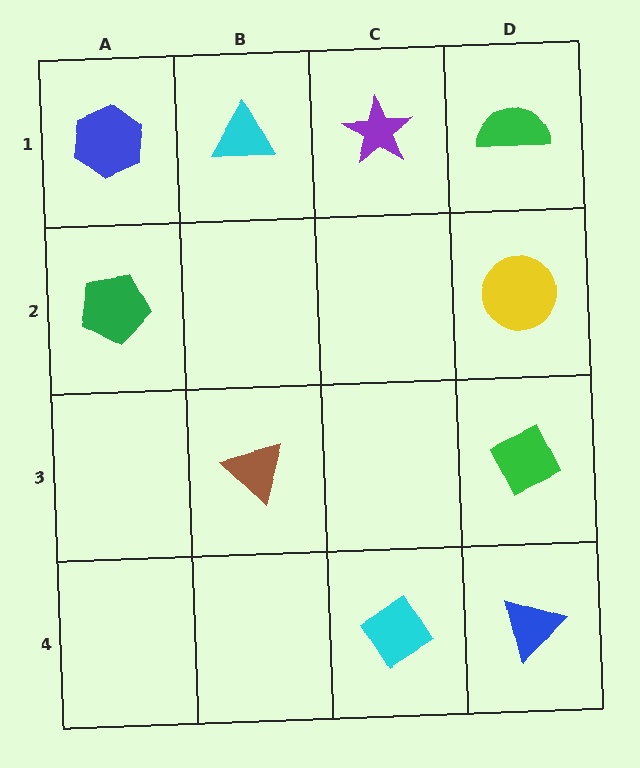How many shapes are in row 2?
2 shapes.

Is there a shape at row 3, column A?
No, that cell is empty.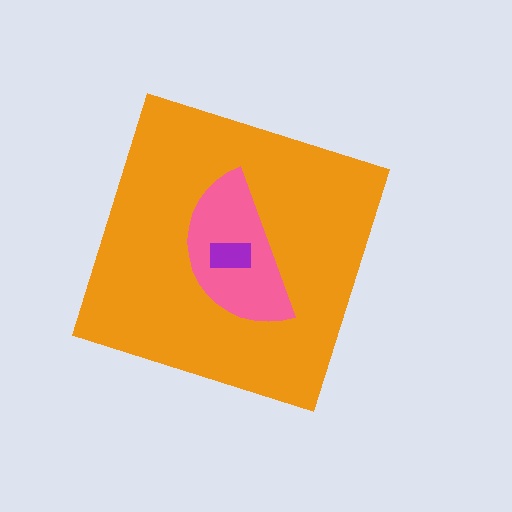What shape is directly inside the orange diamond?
The pink semicircle.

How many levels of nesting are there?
3.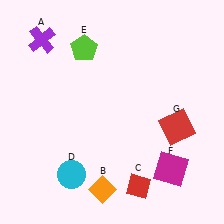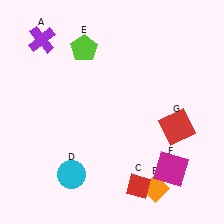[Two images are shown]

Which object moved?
The orange diamond (B) moved right.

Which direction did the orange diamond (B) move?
The orange diamond (B) moved right.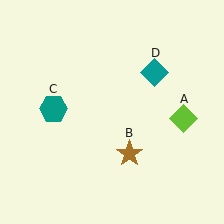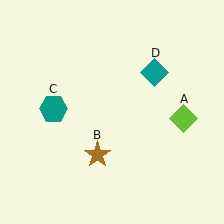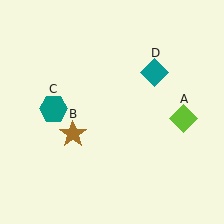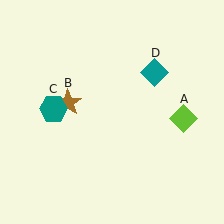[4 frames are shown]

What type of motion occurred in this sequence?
The brown star (object B) rotated clockwise around the center of the scene.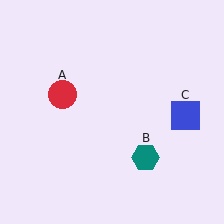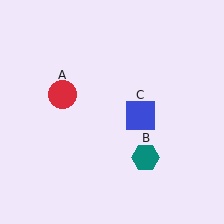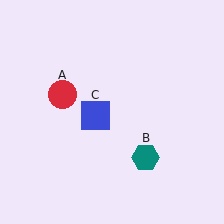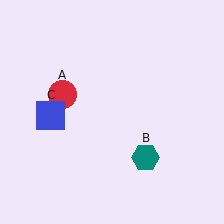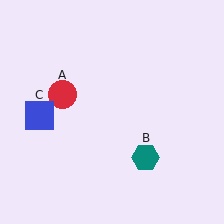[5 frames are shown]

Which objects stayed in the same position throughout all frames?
Red circle (object A) and teal hexagon (object B) remained stationary.